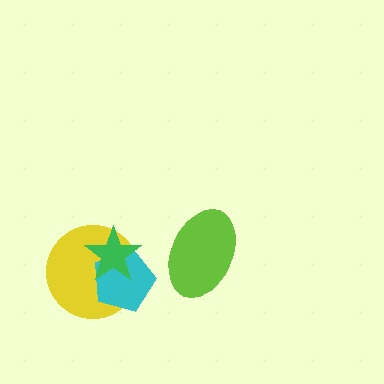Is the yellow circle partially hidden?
Yes, it is partially covered by another shape.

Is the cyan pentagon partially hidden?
Yes, it is partially covered by another shape.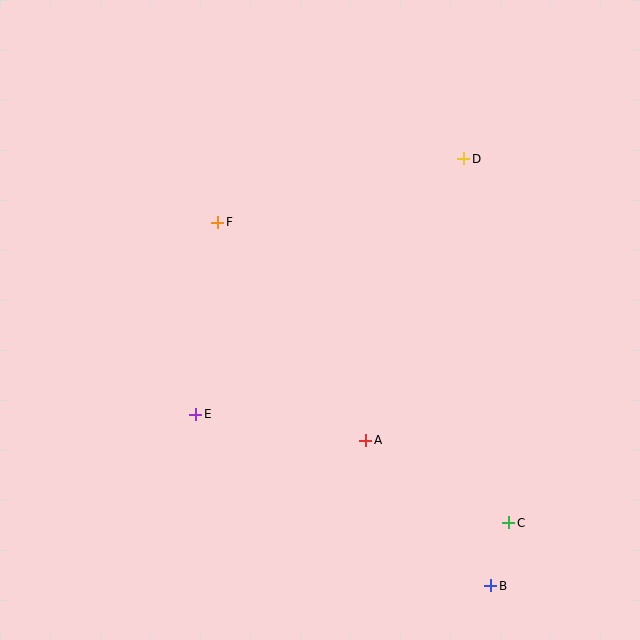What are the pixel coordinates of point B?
Point B is at (491, 586).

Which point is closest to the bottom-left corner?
Point E is closest to the bottom-left corner.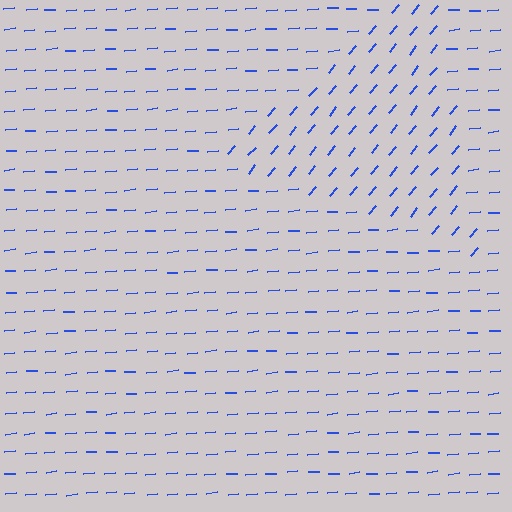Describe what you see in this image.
The image is filled with small blue line segments. A triangle region in the image has lines oriented differently from the surrounding lines, creating a visible texture boundary.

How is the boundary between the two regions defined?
The boundary is defined purely by a change in line orientation (approximately 45 degrees difference). All lines are the same color and thickness.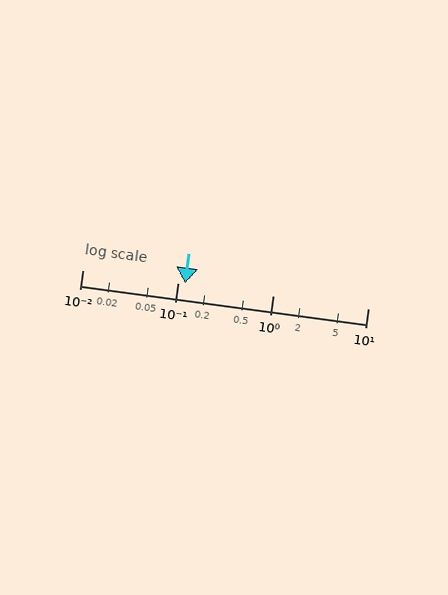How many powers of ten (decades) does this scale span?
The scale spans 3 decades, from 0.01 to 10.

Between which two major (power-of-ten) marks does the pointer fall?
The pointer is between 0.1 and 1.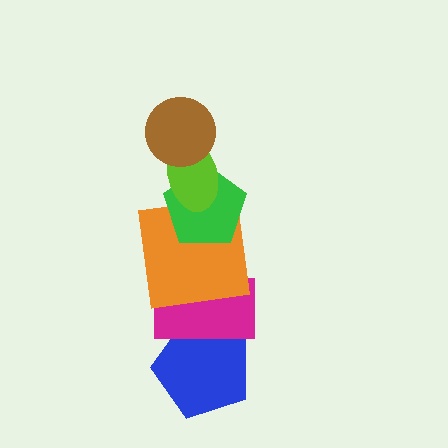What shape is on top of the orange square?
The green pentagon is on top of the orange square.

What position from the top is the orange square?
The orange square is 4th from the top.